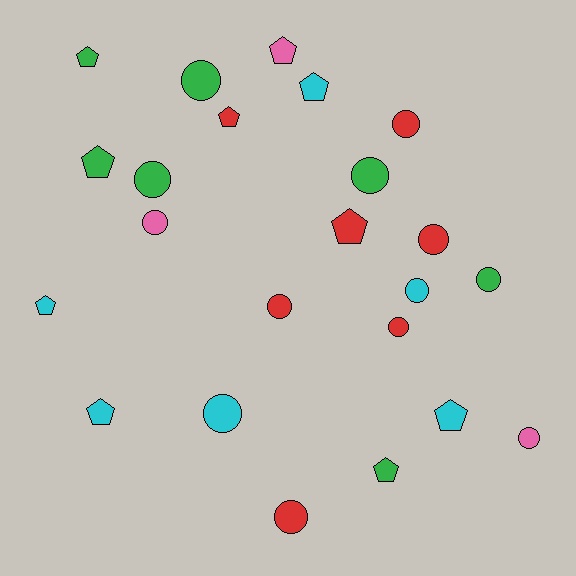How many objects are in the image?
There are 23 objects.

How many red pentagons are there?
There are 2 red pentagons.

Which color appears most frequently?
Green, with 7 objects.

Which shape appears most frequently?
Circle, with 13 objects.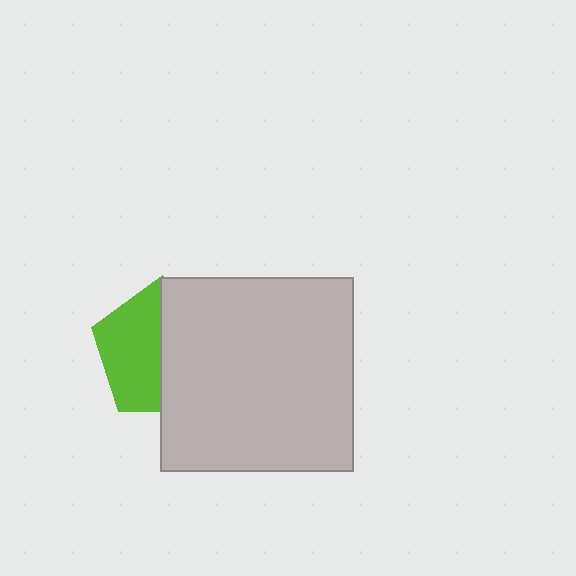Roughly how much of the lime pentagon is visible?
About half of it is visible (roughly 47%).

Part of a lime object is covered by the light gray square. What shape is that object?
It is a pentagon.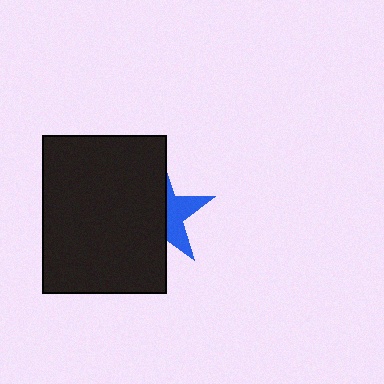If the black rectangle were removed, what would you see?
You would see the complete blue star.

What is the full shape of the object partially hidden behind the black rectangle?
The partially hidden object is a blue star.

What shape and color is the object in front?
The object in front is a black rectangle.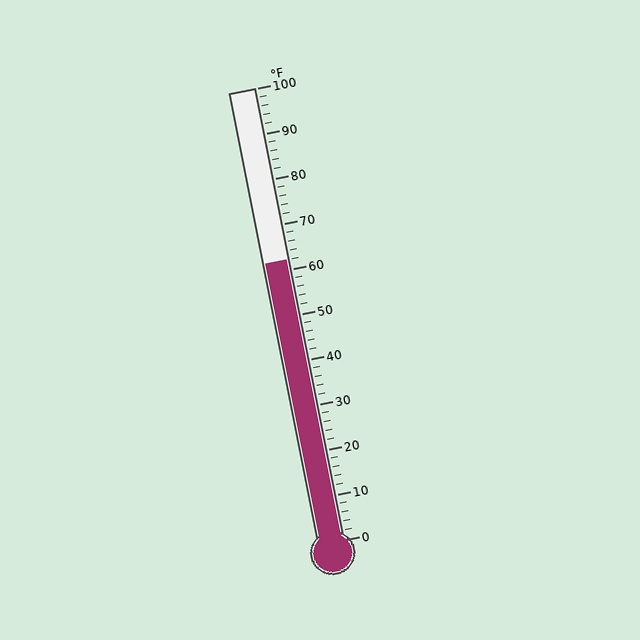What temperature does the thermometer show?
The thermometer shows approximately 62°F.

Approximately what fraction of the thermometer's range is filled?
The thermometer is filled to approximately 60% of its range.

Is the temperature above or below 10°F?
The temperature is above 10°F.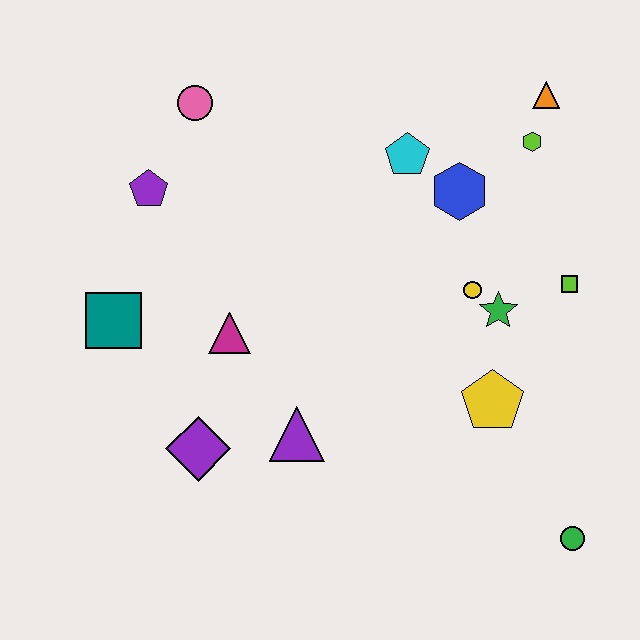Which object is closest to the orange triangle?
The lime hexagon is closest to the orange triangle.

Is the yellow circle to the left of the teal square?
No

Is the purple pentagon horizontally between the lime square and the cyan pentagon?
No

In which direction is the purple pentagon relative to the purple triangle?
The purple pentagon is above the purple triangle.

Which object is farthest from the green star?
The teal square is farthest from the green star.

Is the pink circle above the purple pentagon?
Yes